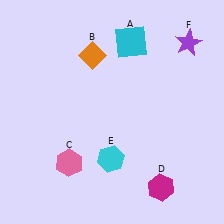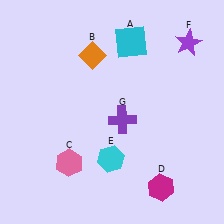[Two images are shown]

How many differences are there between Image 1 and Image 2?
There is 1 difference between the two images.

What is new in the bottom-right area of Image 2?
A purple cross (G) was added in the bottom-right area of Image 2.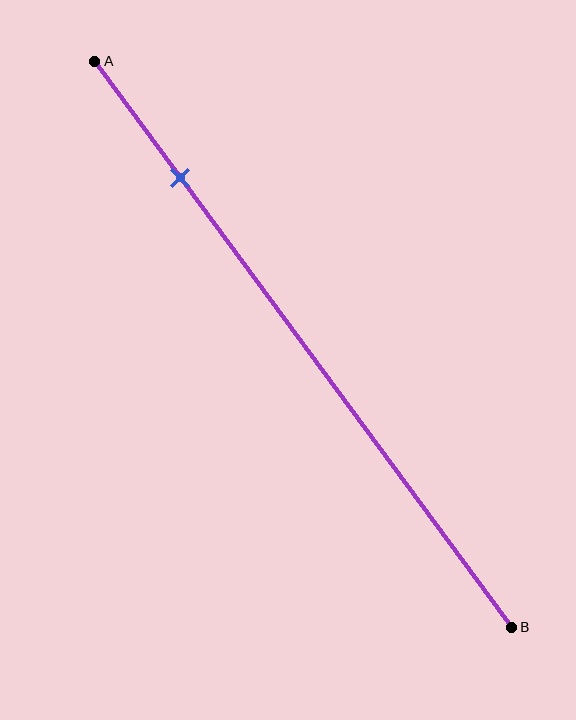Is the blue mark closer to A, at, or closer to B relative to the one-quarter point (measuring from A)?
The blue mark is closer to point A than the one-quarter point of segment AB.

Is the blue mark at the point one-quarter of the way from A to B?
No, the mark is at about 20% from A, not at the 25% one-quarter point.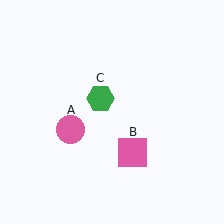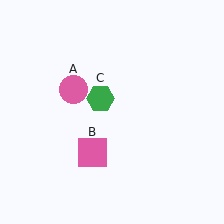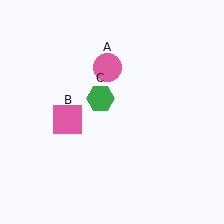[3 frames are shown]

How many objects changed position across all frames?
2 objects changed position: pink circle (object A), pink square (object B).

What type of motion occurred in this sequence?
The pink circle (object A), pink square (object B) rotated clockwise around the center of the scene.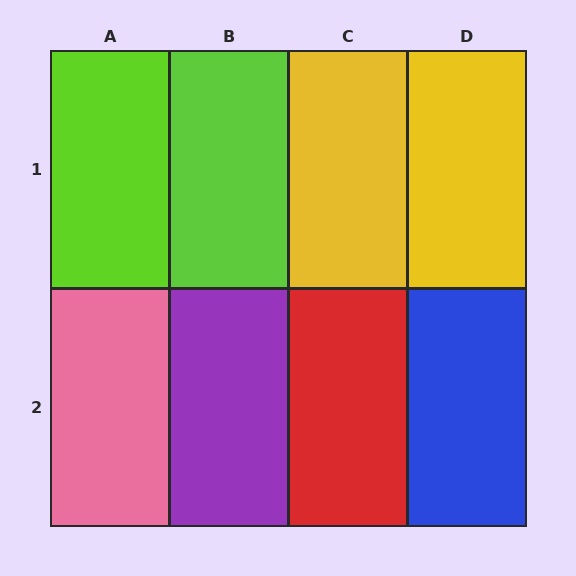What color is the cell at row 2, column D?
Blue.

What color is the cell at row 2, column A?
Pink.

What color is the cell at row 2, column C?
Red.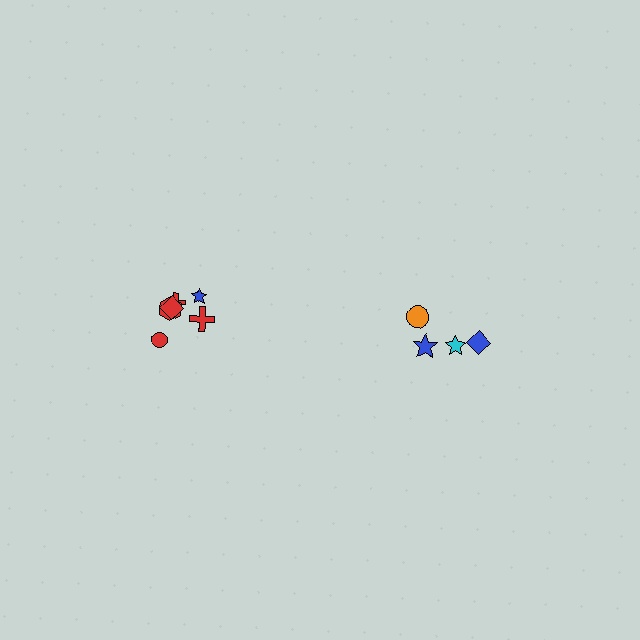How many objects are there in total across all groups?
There are 10 objects.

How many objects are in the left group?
There are 6 objects.